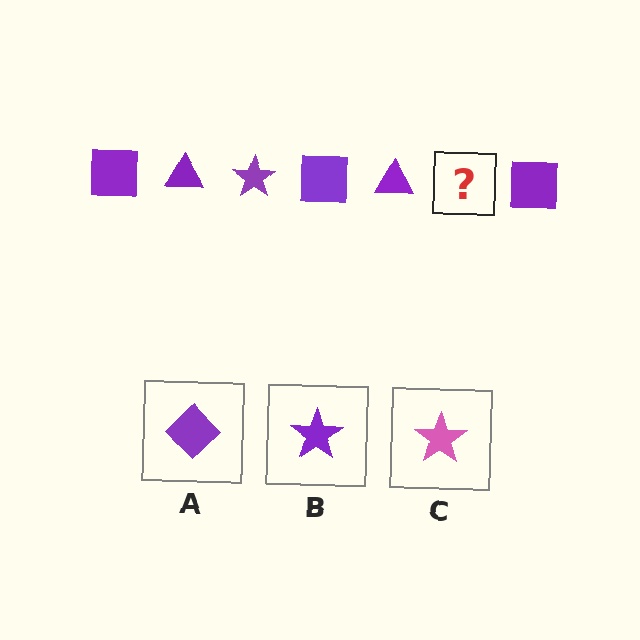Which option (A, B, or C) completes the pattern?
B.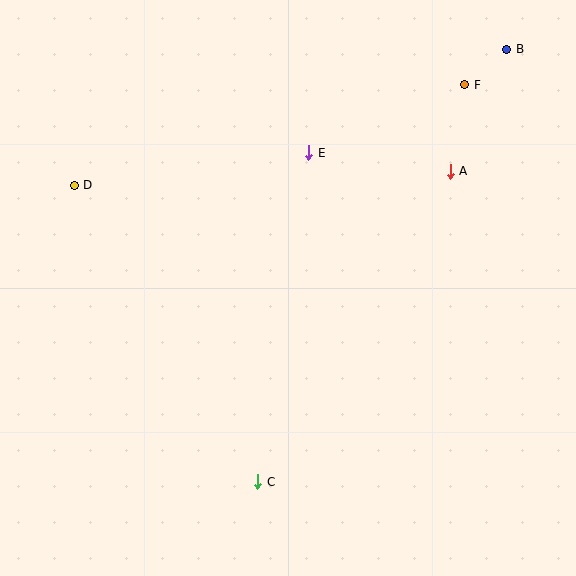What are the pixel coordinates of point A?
Point A is at (450, 171).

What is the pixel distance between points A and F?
The distance between A and F is 88 pixels.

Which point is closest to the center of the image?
Point E at (309, 153) is closest to the center.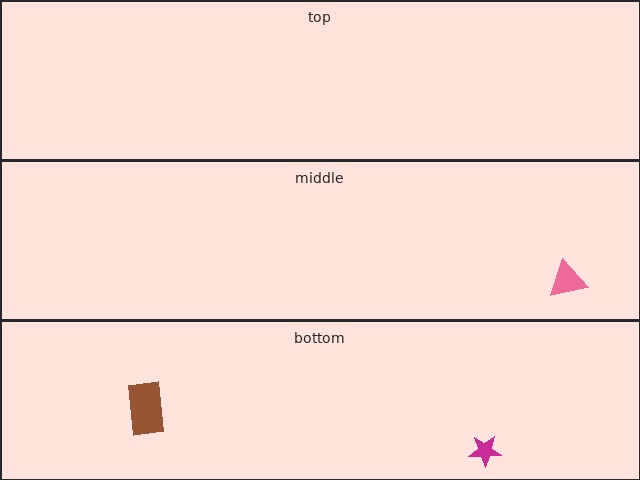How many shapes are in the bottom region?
2.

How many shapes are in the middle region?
1.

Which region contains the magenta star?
The bottom region.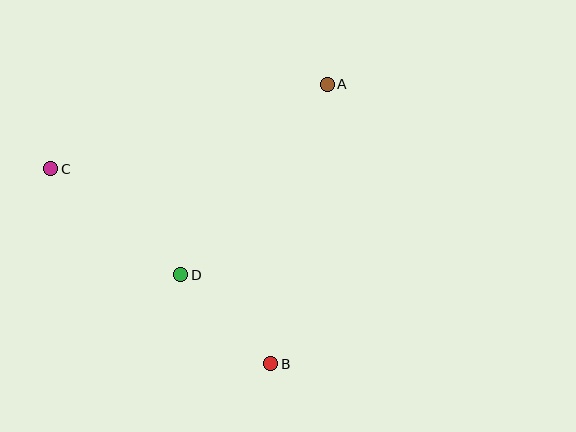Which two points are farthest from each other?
Points B and C are farthest from each other.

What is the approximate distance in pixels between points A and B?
The distance between A and B is approximately 285 pixels.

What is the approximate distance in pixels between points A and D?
The distance between A and D is approximately 240 pixels.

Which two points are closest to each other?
Points B and D are closest to each other.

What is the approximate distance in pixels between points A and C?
The distance between A and C is approximately 289 pixels.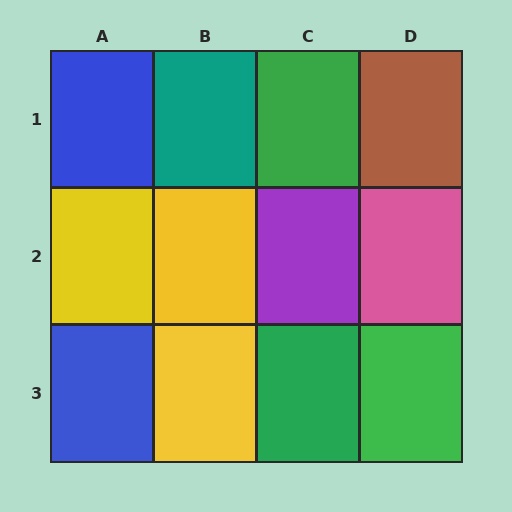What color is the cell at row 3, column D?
Green.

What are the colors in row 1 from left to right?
Blue, teal, green, brown.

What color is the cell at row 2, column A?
Yellow.